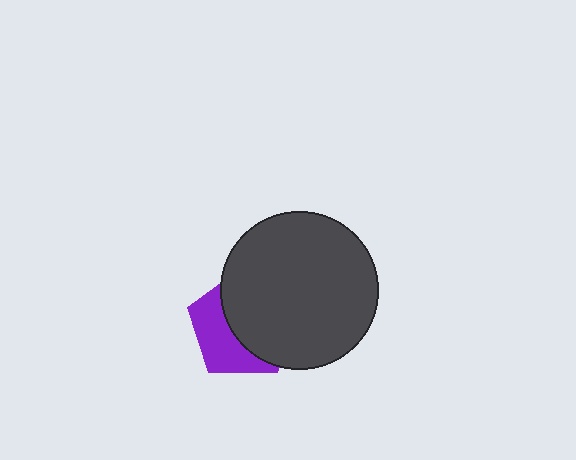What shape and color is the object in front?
The object in front is a dark gray circle.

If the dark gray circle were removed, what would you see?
You would see the complete purple pentagon.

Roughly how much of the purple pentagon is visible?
A small part of it is visible (roughly 41%).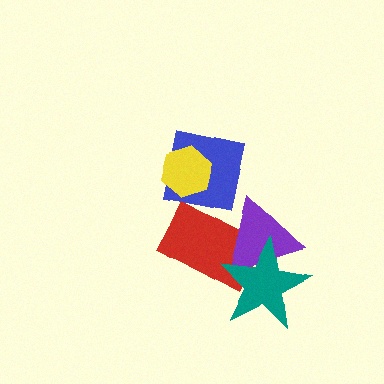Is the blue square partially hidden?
Yes, it is partially covered by another shape.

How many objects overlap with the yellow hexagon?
1 object overlaps with the yellow hexagon.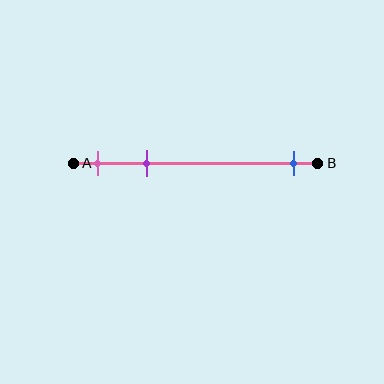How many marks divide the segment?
There are 3 marks dividing the segment.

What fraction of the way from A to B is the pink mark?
The pink mark is approximately 10% (0.1) of the way from A to B.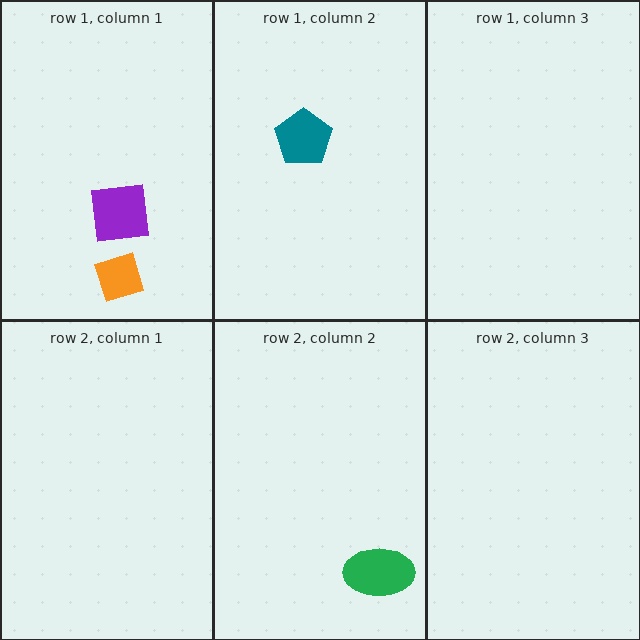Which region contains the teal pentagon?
The row 1, column 2 region.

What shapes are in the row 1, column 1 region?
The purple square, the orange diamond.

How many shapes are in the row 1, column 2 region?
1.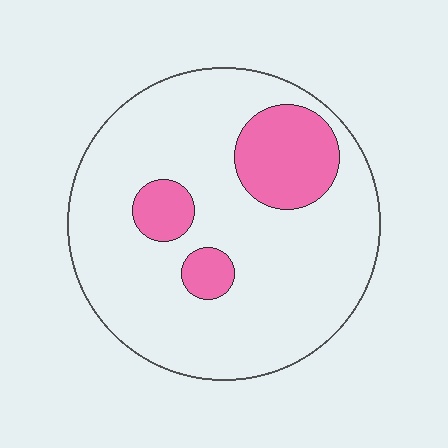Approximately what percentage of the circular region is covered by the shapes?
Approximately 20%.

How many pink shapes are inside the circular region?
3.